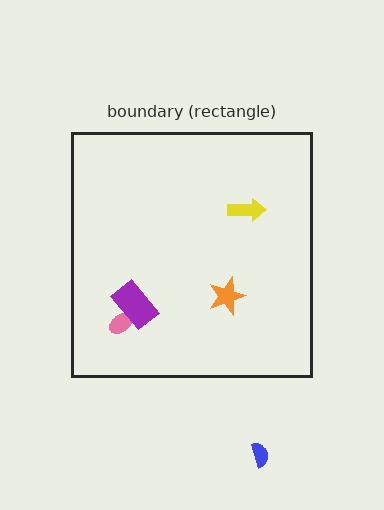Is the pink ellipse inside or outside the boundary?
Inside.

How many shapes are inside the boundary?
4 inside, 1 outside.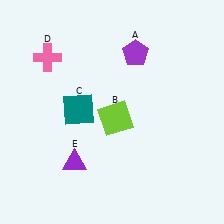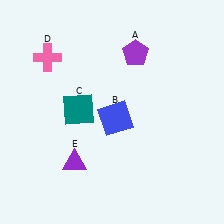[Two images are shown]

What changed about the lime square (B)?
In Image 1, B is lime. In Image 2, it changed to blue.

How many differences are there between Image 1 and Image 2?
There is 1 difference between the two images.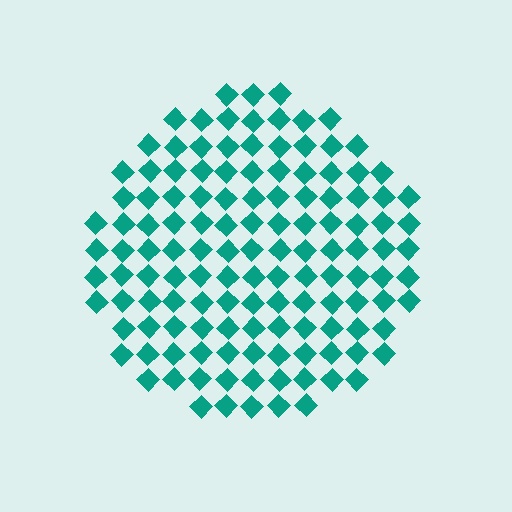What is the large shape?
The large shape is a circle.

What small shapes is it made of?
It is made of small diamonds.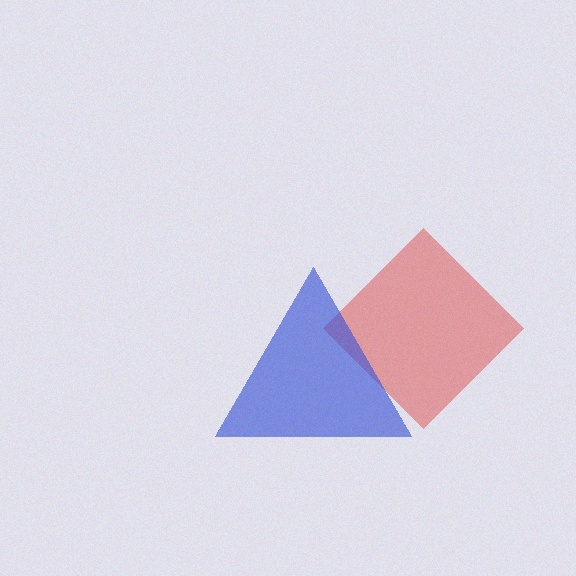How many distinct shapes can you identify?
There are 2 distinct shapes: a red diamond, a blue triangle.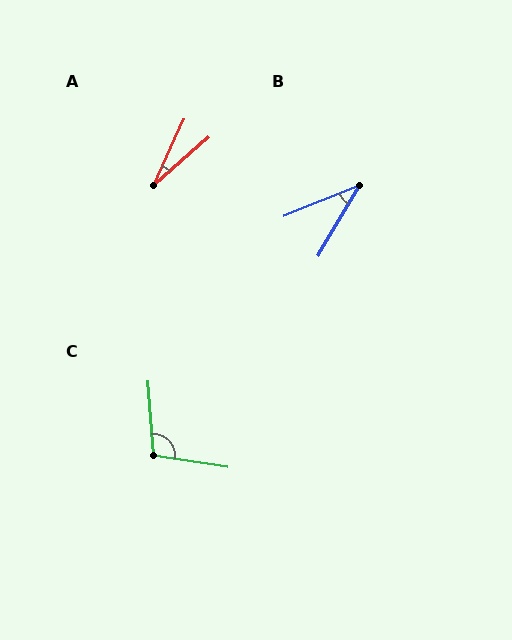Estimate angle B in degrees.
Approximately 38 degrees.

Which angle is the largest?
C, at approximately 103 degrees.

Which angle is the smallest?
A, at approximately 25 degrees.